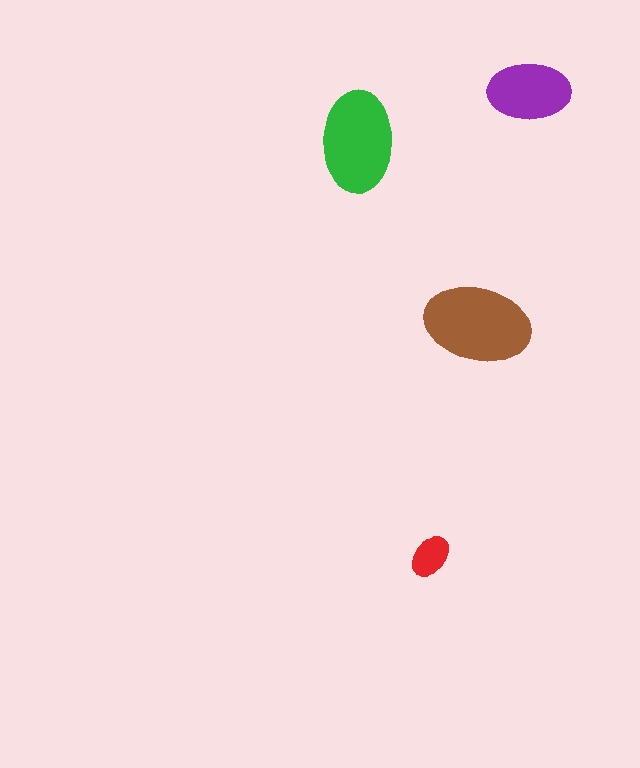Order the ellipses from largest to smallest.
the brown one, the green one, the purple one, the red one.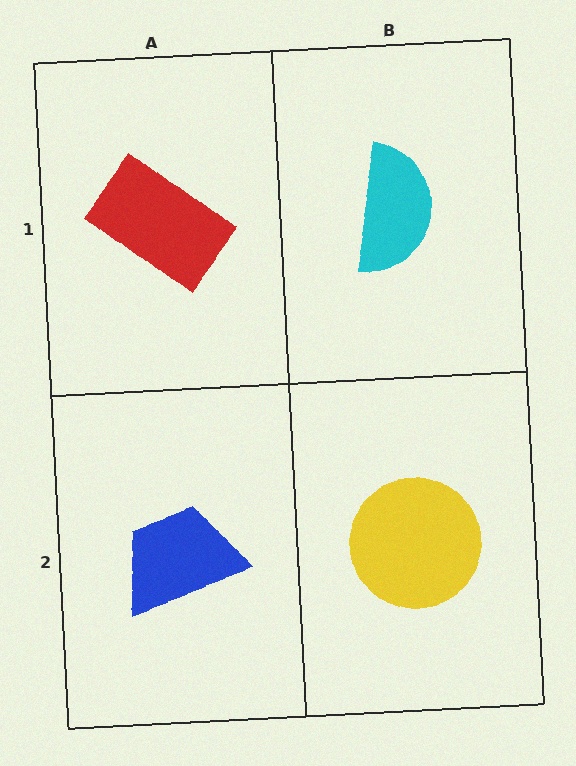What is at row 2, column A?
A blue trapezoid.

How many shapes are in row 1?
2 shapes.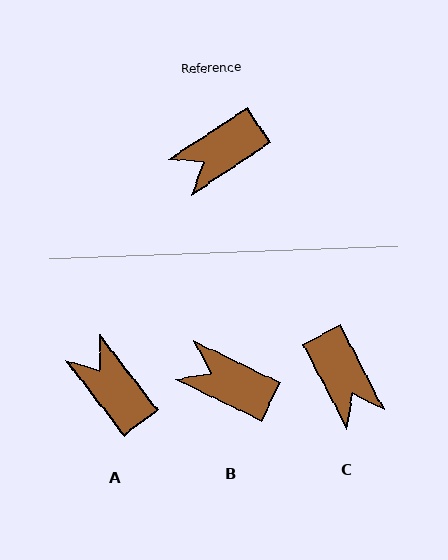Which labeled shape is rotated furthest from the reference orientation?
A, about 86 degrees away.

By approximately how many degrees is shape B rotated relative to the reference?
Approximately 59 degrees clockwise.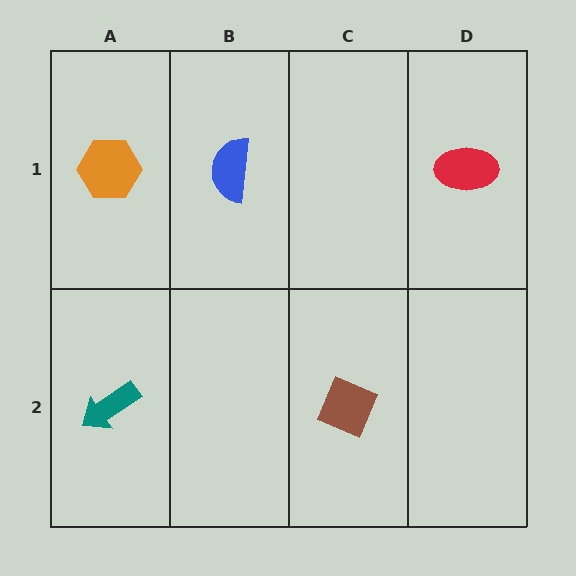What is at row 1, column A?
An orange hexagon.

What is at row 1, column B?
A blue semicircle.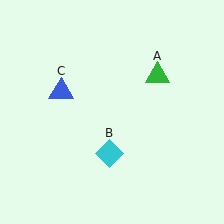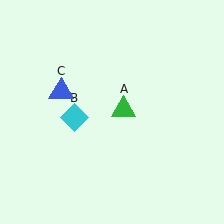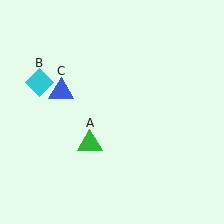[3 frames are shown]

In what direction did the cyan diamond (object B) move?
The cyan diamond (object B) moved up and to the left.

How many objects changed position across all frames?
2 objects changed position: green triangle (object A), cyan diamond (object B).